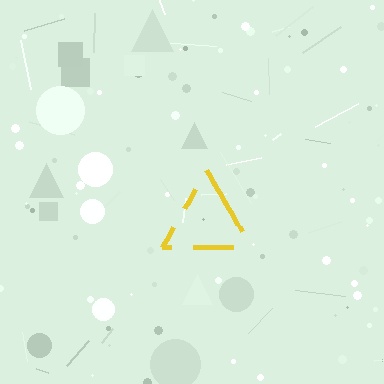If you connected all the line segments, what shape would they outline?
They would outline a triangle.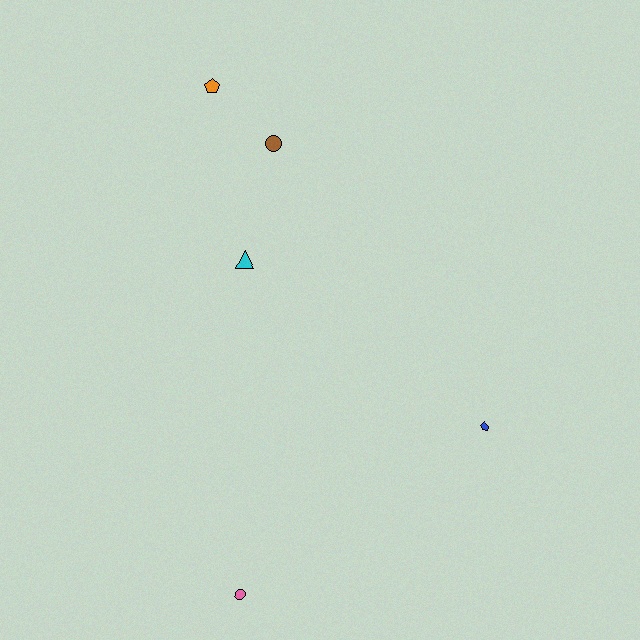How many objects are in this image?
There are 5 objects.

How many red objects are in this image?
There are no red objects.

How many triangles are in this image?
There is 1 triangle.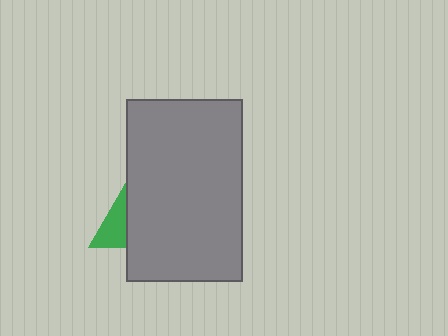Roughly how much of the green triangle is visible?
A small part of it is visible (roughly 36%).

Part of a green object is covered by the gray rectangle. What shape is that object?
It is a triangle.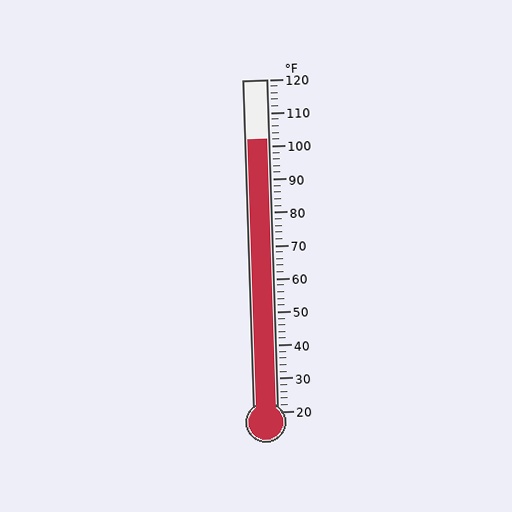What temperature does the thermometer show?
The thermometer shows approximately 102°F.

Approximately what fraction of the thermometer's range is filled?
The thermometer is filled to approximately 80% of its range.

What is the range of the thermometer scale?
The thermometer scale ranges from 20°F to 120°F.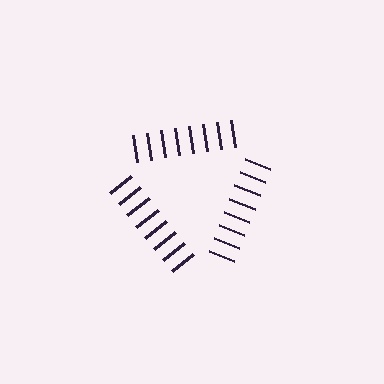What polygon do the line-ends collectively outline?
An illusory triangle — the line segments terminate on its edges but no continuous stroke is drawn.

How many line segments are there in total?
24 — 8 along each of the 3 edges.